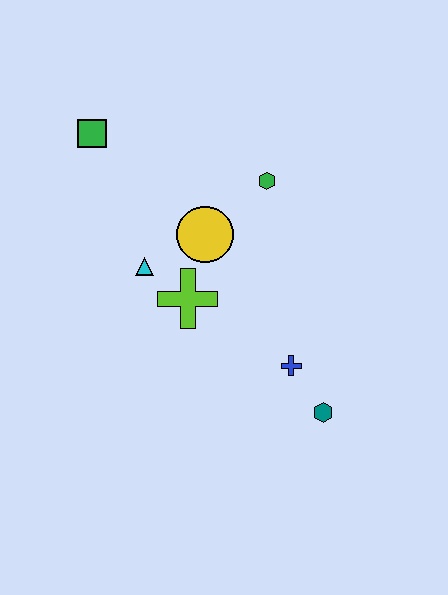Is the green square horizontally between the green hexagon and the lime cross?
No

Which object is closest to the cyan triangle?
The lime cross is closest to the cyan triangle.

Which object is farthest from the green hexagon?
The teal hexagon is farthest from the green hexagon.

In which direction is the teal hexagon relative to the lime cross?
The teal hexagon is to the right of the lime cross.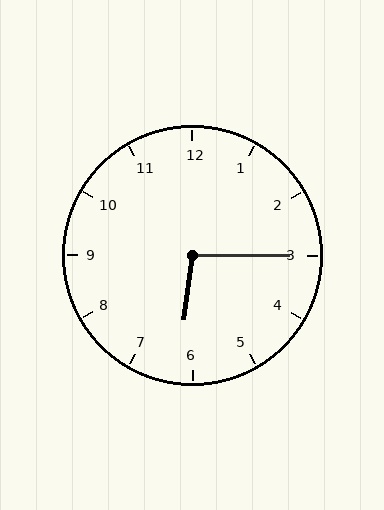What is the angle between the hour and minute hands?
Approximately 98 degrees.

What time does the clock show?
6:15.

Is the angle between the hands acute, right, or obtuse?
It is obtuse.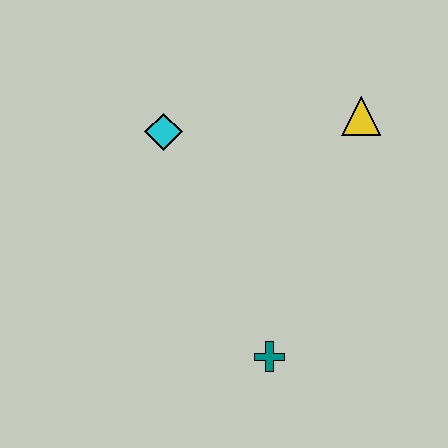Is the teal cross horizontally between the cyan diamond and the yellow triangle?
Yes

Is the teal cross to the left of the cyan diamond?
No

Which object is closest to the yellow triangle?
The cyan diamond is closest to the yellow triangle.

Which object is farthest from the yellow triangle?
The teal cross is farthest from the yellow triangle.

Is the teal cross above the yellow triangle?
No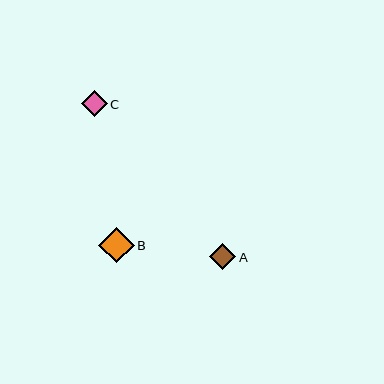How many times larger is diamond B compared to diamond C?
Diamond B is approximately 1.4 times the size of diamond C.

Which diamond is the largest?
Diamond B is the largest with a size of approximately 36 pixels.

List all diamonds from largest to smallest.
From largest to smallest: B, A, C.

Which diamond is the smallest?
Diamond C is the smallest with a size of approximately 26 pixels.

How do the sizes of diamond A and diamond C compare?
Diamond A and diamond C are approximately the same size.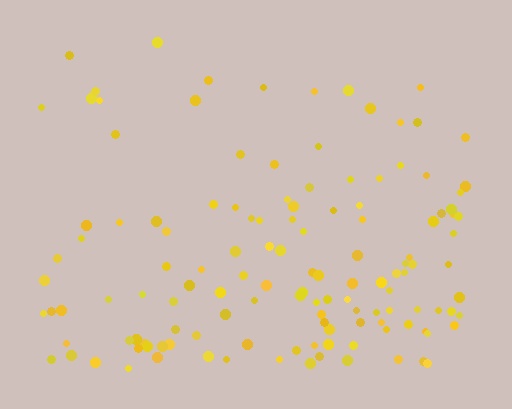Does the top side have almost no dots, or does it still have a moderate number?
Still a moderate number, just noticeably fewer than the bottom.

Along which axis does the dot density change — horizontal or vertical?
Vertical.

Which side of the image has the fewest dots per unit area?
The top.